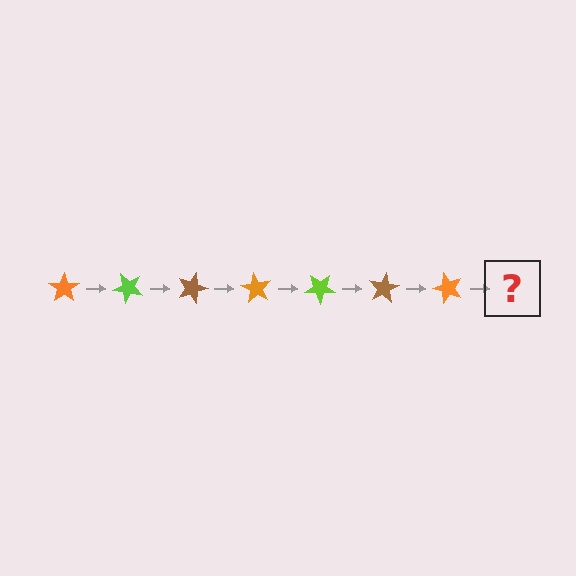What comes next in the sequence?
The next element should be a lime star, rotated 315 degrees from the start.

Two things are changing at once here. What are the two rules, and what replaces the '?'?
The two rules are that it rotates 45 degrees each step and the color cycles through orange, lime, and brown. The '?' should be a lime star, rotated 315 degrees from the start.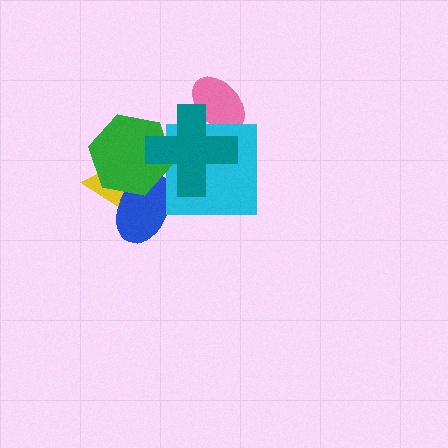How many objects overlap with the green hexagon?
3 objects overlap with the green hexagon.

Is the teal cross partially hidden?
No, no other shape covers it.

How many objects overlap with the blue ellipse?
2 objects overlap with the blue ellipse.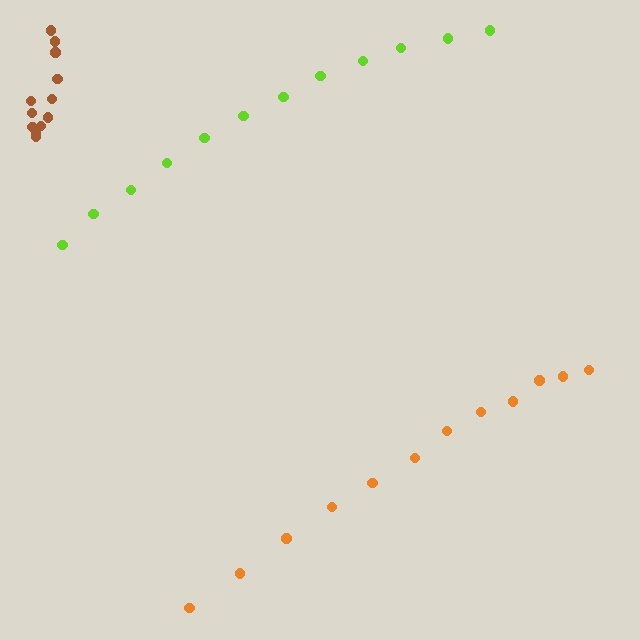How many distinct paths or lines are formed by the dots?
There are 3 distinct paths.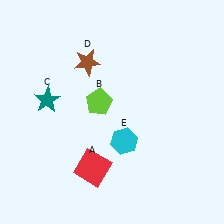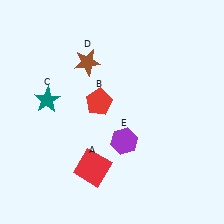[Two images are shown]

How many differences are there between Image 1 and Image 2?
There are 2 differences between the two images.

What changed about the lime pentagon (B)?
In Image 1, B is lime. In Image 2, it changed to red.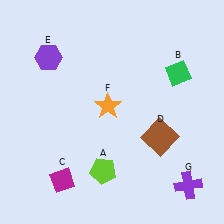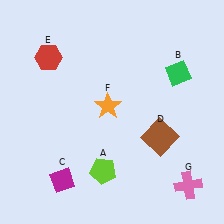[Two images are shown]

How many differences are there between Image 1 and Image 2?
There are 2 differences between the two images.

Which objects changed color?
E changed from purple to red. G changed from purple to pink.